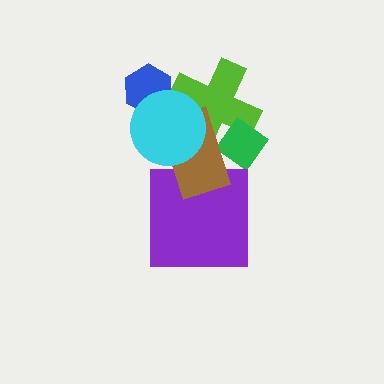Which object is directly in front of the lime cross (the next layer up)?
The green diamond is directly in front of the lime cross.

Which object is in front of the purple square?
The brown rectangle is in front of the purple square.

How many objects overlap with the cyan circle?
3 objects overlap with the cyan circle.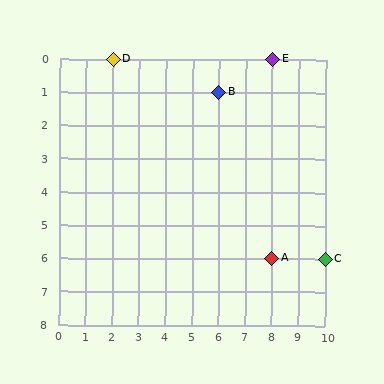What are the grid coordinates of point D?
Point D is at grid coordinates (2, 0).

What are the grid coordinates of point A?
Point A is at grid coordinates (8, 6).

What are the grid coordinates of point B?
Point B is at grid coordinates (6, 1).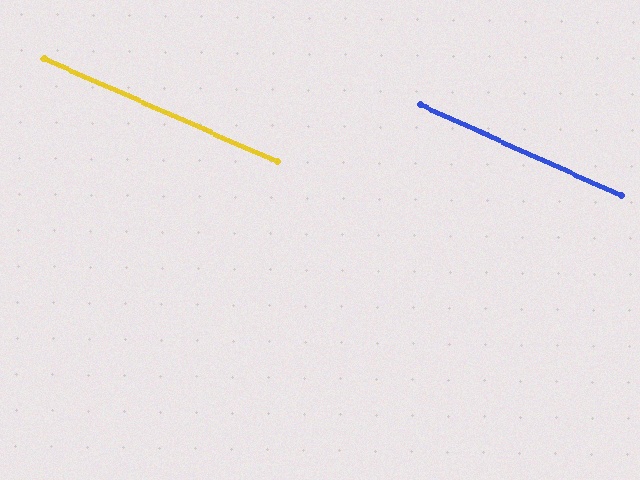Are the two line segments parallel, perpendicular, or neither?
Parallel — their directions differ by only 0.2°.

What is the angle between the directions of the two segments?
Approximately 0 degrees.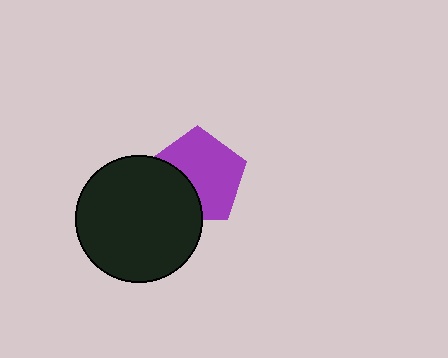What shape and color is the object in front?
The object in front is a black circle.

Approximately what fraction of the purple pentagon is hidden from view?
Roughly 33% of the purple pentagon is hidden behind the black circle.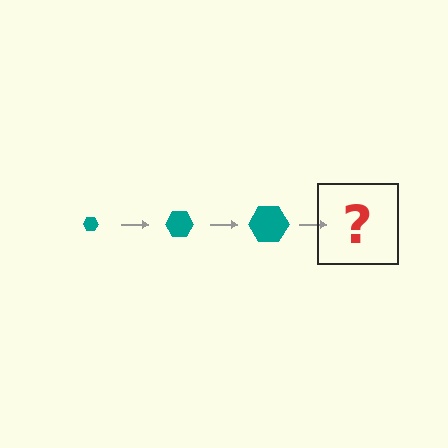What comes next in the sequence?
The next element should be a teal hexagon, larger than the previous one.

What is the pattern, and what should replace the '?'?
The pattern is that the hexagon gets progressively larger each step. The '?' should be a teal hexagon, larger than the previous one.